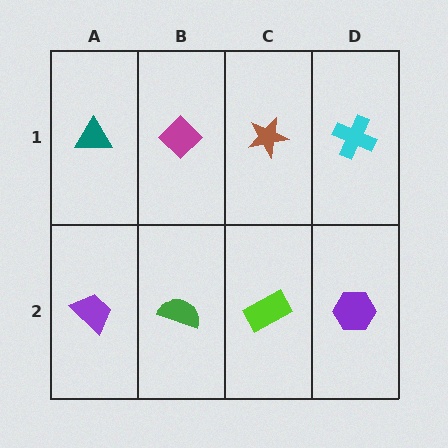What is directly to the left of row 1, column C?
A magenta diamond.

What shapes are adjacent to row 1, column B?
A green semicircle (row 2, column B), a teal triangle (row 1, column A), a brown star (row 1, column C).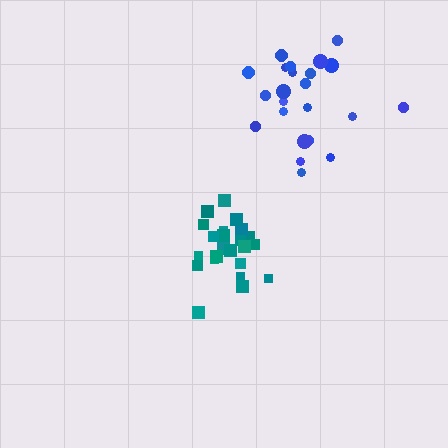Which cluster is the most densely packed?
Teal.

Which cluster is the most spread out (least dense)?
Blue.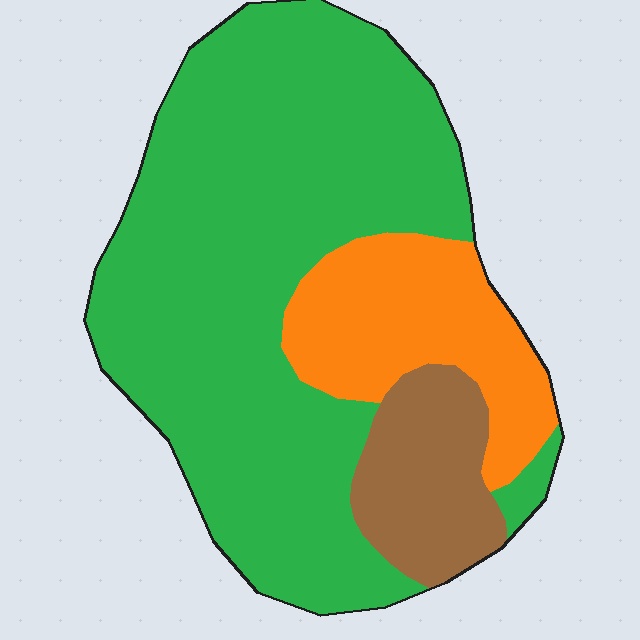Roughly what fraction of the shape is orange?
Orange takes up about one fifth (1/5) of the shape.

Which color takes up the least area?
Brown, at roughly 15%.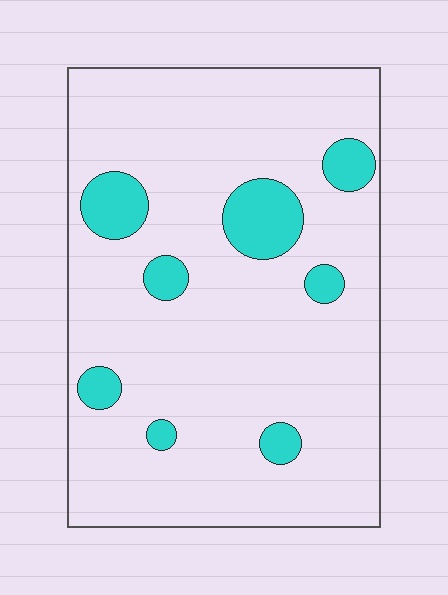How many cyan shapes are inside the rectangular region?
8.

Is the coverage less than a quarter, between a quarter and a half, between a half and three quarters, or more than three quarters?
Less than a quarter.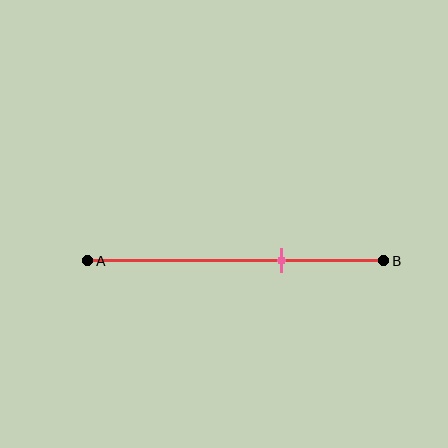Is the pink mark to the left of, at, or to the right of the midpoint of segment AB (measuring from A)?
The pink mark is to the right of the midpoint of segment AB.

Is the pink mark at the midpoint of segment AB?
No, the mark is at about 65% from A, not at the 50% midpoint.